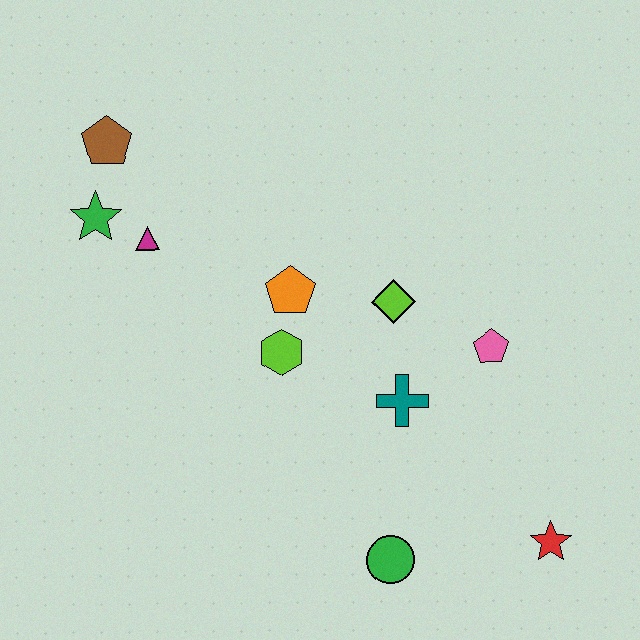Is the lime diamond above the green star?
No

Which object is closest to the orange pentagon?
The lime hexagon is closest to the orange pentagon.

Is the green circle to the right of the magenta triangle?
Yes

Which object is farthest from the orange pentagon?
The red star is farthest from the orange pentagon.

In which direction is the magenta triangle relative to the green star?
The magenta triangle is to the right of the green star.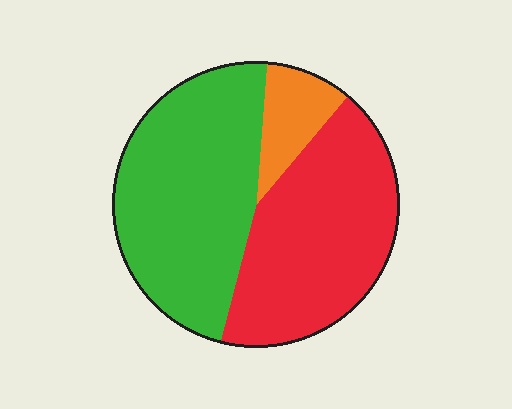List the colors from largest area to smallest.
From largest to smallest: green, red, orange.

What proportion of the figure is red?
Red takes up between a third and a half of the figure.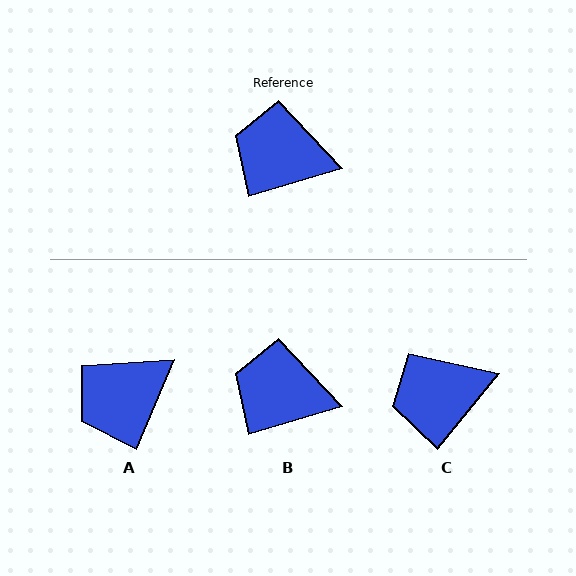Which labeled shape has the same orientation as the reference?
B.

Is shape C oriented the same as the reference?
No, it is off by about 34 degrees.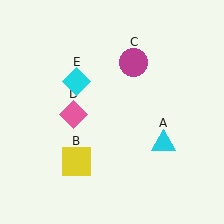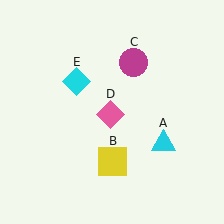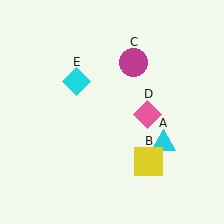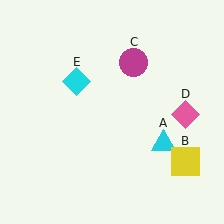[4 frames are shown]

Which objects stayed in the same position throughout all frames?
Cyan triangle (object A) and magenta circle (object C) and cyan diamond (object E) remained stationary.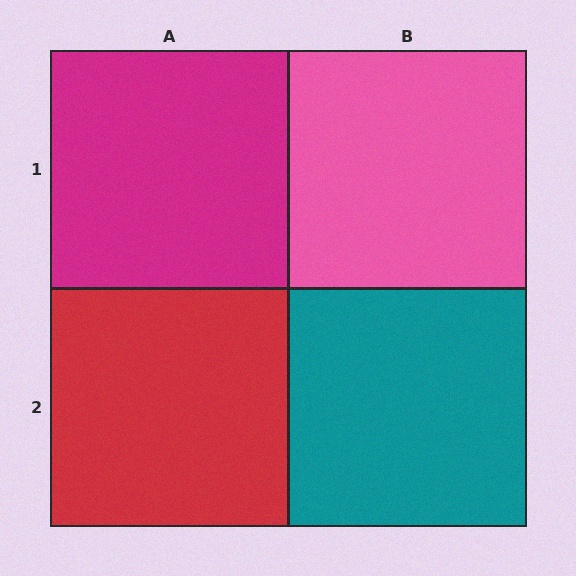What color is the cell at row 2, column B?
Teal.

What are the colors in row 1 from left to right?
Magenta, pink.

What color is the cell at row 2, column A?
Red.